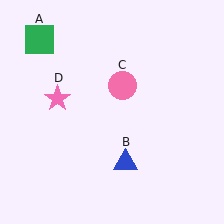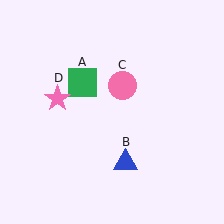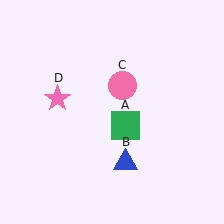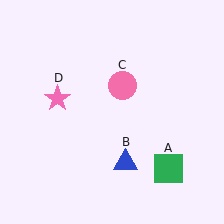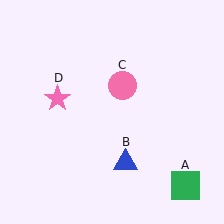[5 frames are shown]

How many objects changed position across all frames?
1 object changed position: green square (object A).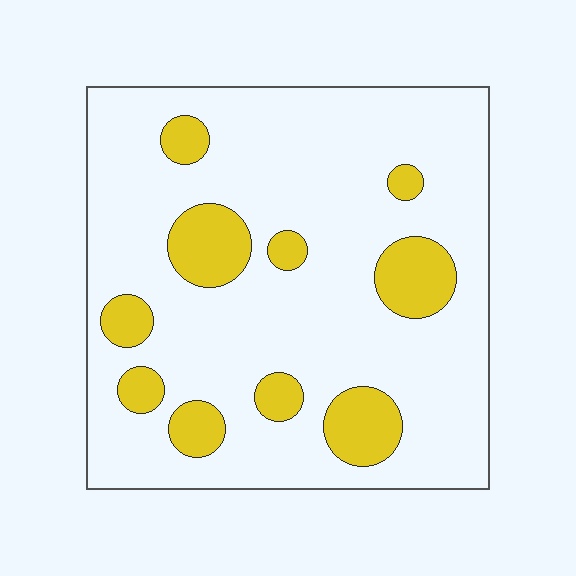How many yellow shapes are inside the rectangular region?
10.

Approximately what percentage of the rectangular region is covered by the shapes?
Approximately 20%.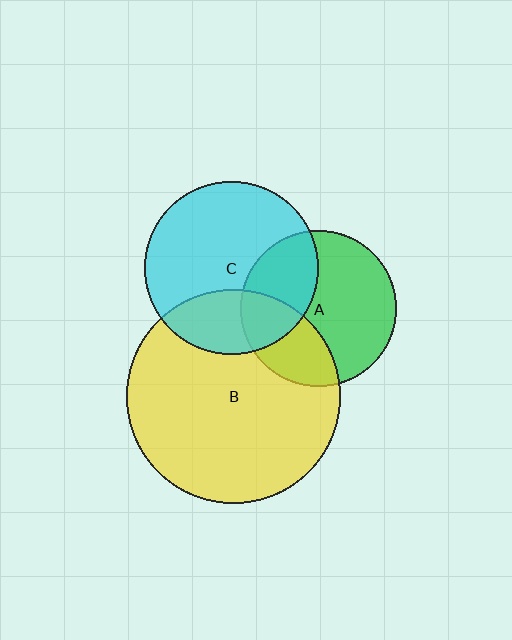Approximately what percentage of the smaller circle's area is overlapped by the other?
Approximately 35%.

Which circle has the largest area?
Circle B (yellow).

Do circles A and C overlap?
Yes.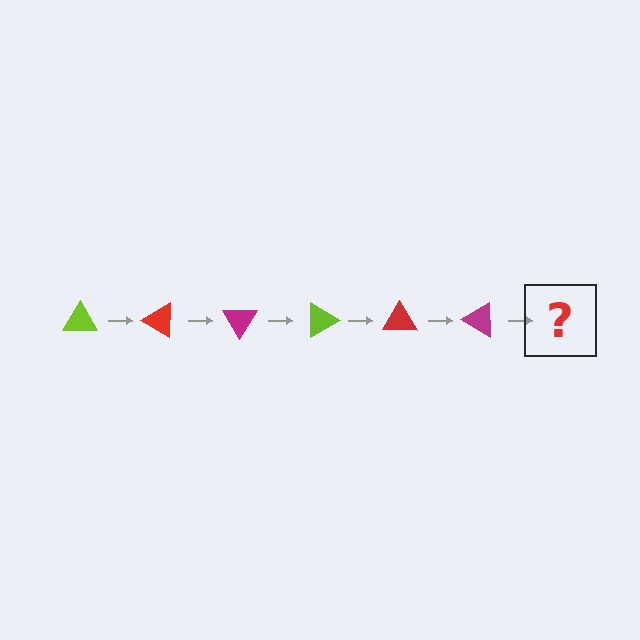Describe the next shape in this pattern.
It should be a lime triangle, rotated 180 degrees from the start.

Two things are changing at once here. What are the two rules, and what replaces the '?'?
The two rules are that it rotates 30 degrees each step and the color cycles through lime, red, and magenta. The '?' should be a lime triangle, rotated 180 degrees from the start.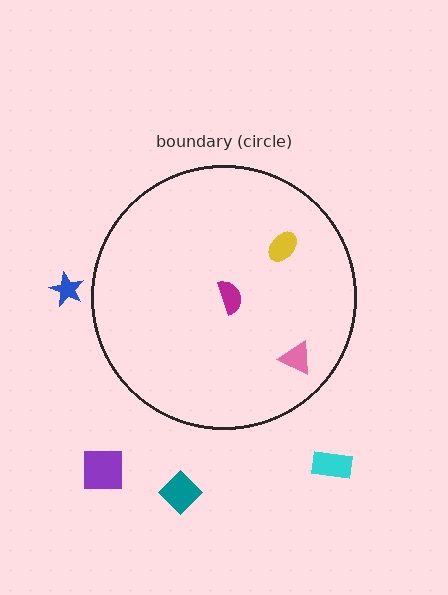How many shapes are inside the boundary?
3 inside, 4 outside.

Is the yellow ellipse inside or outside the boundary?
Inside.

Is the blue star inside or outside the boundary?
Outside.